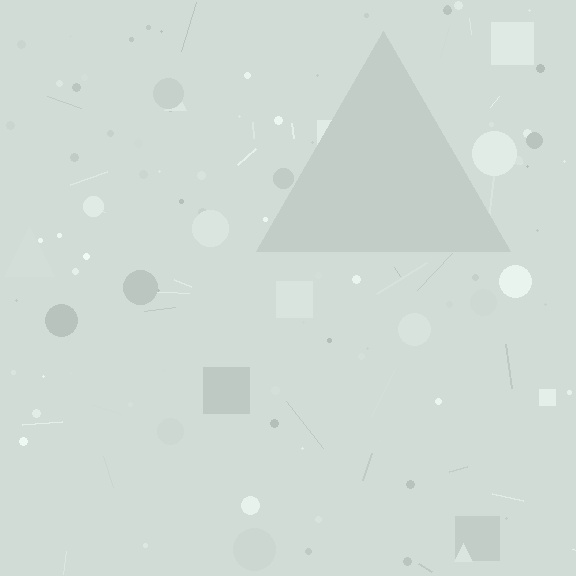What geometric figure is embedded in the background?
A triangle is embedded in the background.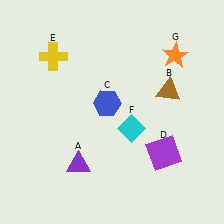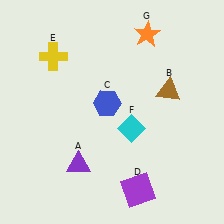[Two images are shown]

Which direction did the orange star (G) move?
The orange star (G) moved left.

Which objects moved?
The objects that moved are: the purple square (D), the orange star (G).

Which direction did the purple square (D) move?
The purple square (D) moved down.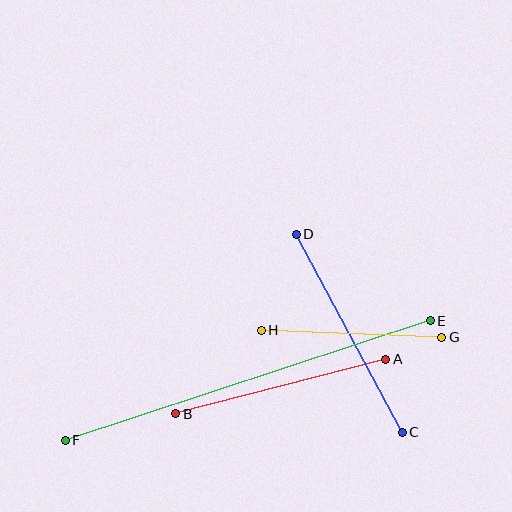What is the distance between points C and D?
The distance is approximately 225 pixels.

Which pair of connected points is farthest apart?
Points E and F are farthest apart.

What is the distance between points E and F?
The distance is approximately 384 pixels.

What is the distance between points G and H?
The distance is approximately 181 pixels.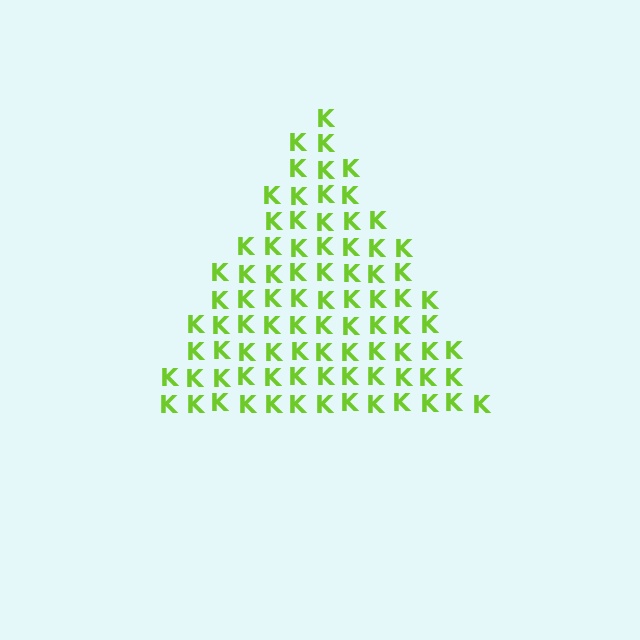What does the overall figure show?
The overall figure shows a triangle.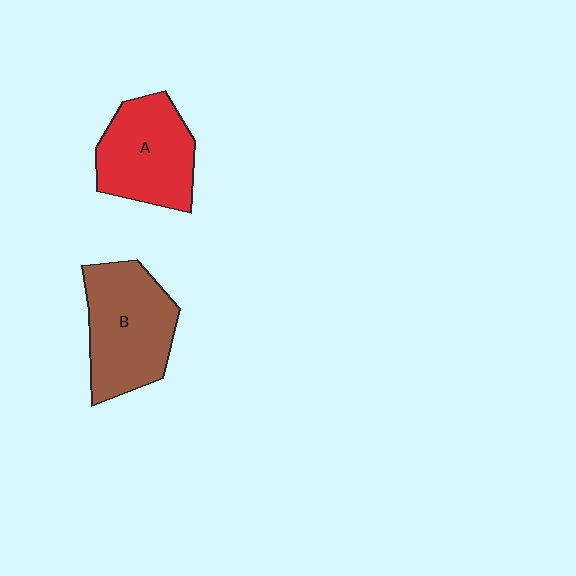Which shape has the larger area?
Shape B (brown).